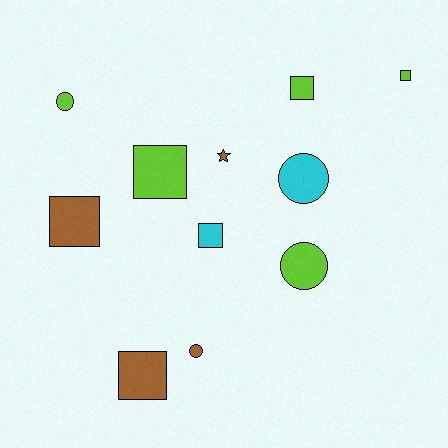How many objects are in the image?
There are 11 objects.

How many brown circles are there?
There is 1 brown circle.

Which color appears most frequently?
Lime, with 5 objects.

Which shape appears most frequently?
Square, with 6 objects.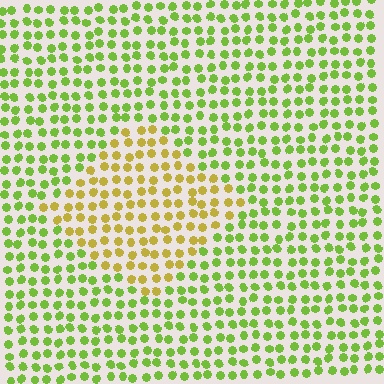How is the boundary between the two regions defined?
The boundary is defined purely by a slight shift in hue (about 42 degrees). Spacing, size, and orientation are identical on both sides.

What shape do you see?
I see a diamond.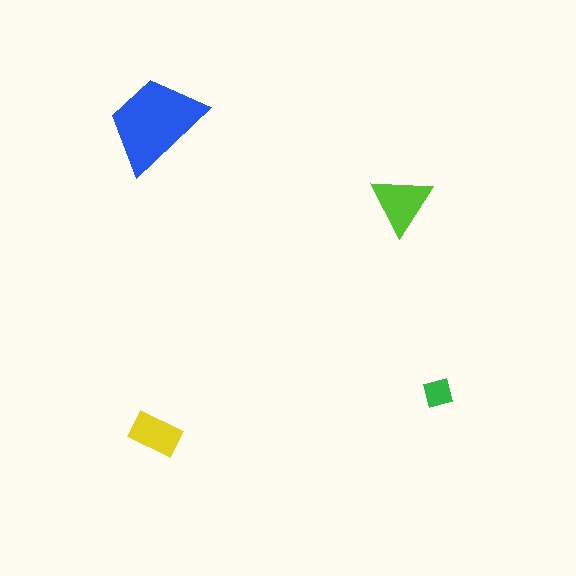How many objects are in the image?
There are 4 objects in the image.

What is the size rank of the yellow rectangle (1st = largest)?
3rd.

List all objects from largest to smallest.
The blue trapezoid, the lime triangle, the yellow rectangle, the green square.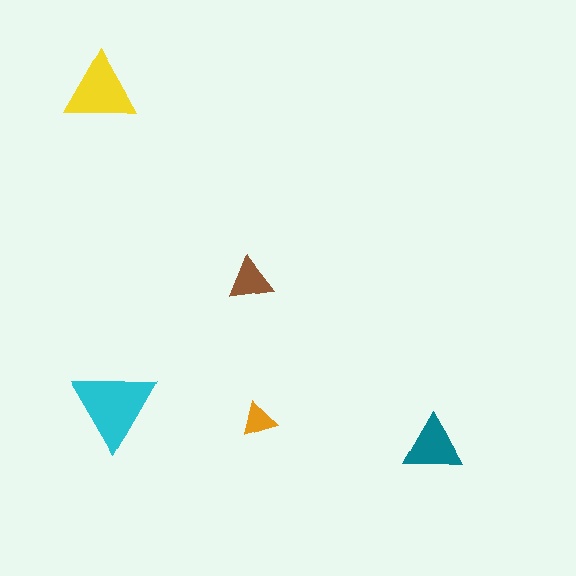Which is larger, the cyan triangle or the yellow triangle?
The cyan one.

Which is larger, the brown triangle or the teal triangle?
The teal one.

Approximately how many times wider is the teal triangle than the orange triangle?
About 1.5 times wider.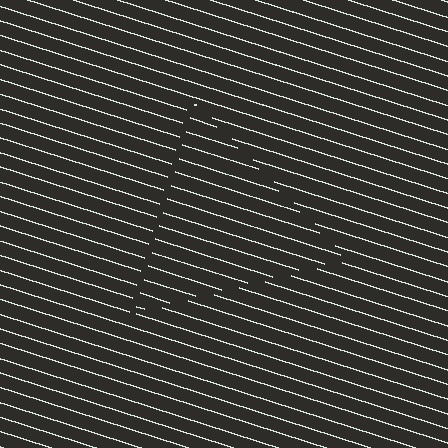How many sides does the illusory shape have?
3 sides — the line-ends trace a triangle.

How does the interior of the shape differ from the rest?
The interior of the shape contains the same grating, shifted by half a period — the contour is defined by the phase discontinuity where line-ends from the inner and outer gratings abut.